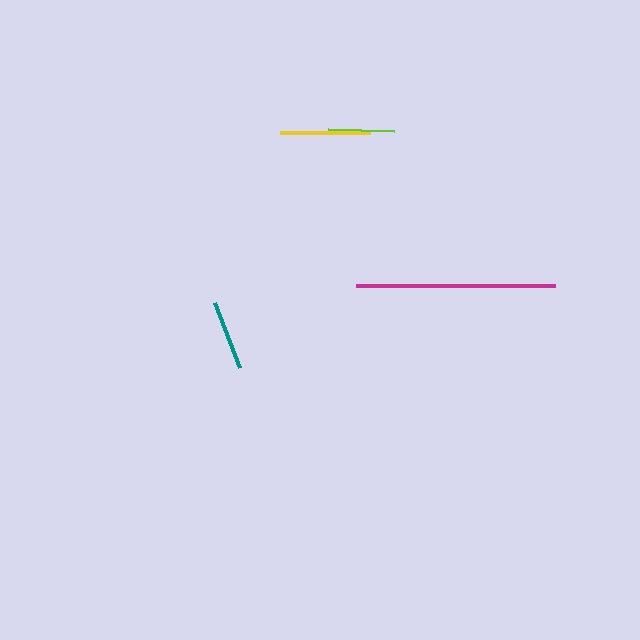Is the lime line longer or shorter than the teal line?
The teal line is longer than the lime line.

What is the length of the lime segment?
The lime segment is approximately 66 pixels long.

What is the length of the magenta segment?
The magenta segment is approximately 199 pixels long.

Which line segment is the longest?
The magenta line is the longest at approximately 199 pixels.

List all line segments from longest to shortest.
From longest to shortest: magenta, yellow, teal, lime.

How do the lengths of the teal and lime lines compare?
The teal and lime lines are approximately the same length.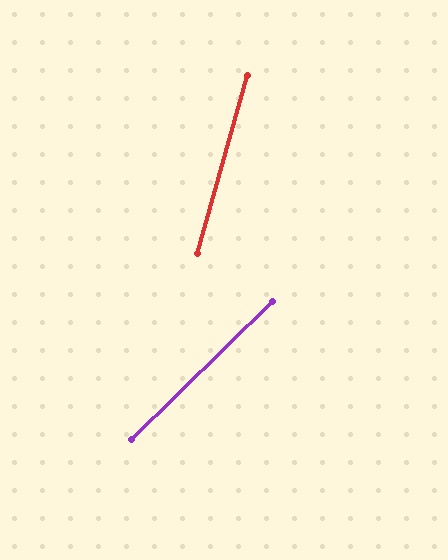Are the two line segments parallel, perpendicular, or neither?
Neither parallel nor perpendicular — they differ by about 30°.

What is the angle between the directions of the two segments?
Approximately 30 degrees.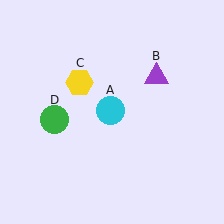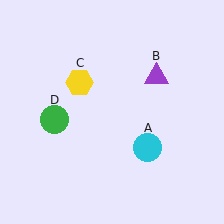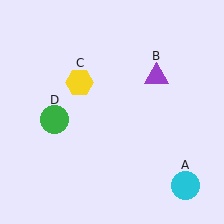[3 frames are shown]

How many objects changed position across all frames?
1 object changed position: cyan circle (object A).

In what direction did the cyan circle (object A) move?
The cyan circle (object A) moved down and to the right.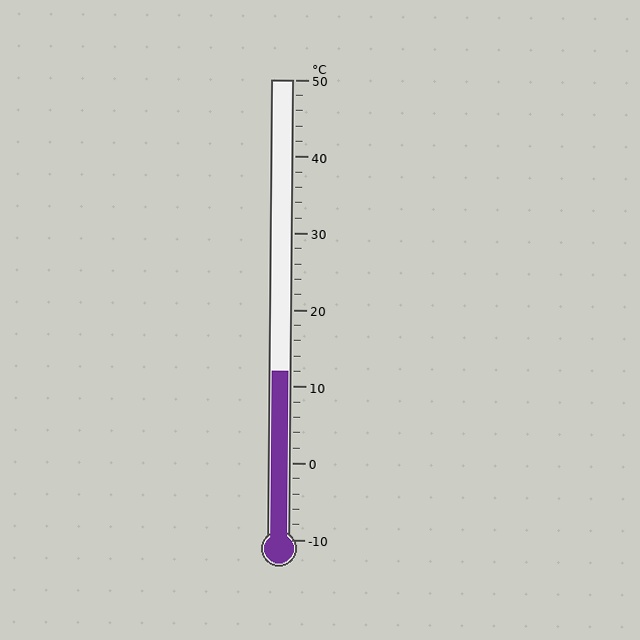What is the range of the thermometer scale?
The thermometer scale ranges from -10°C to 50°C.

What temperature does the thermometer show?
The thermometer shows approximately 12°C.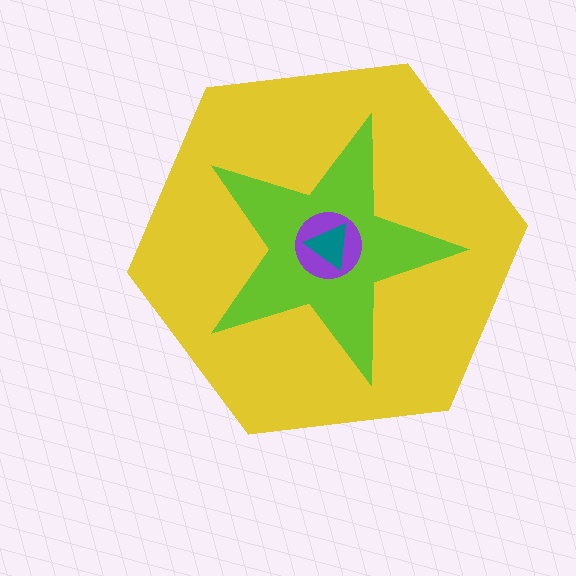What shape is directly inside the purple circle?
The teal triangle.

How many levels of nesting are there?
4.